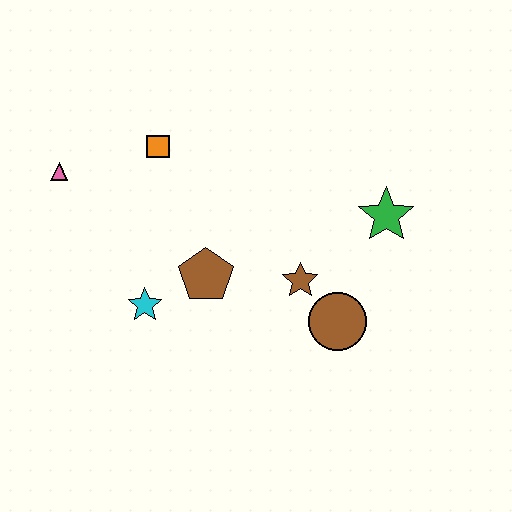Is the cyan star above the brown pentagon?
No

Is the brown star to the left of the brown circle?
Yes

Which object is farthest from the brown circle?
The pink triangle is farthest from the brown circle.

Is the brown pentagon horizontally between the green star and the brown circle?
No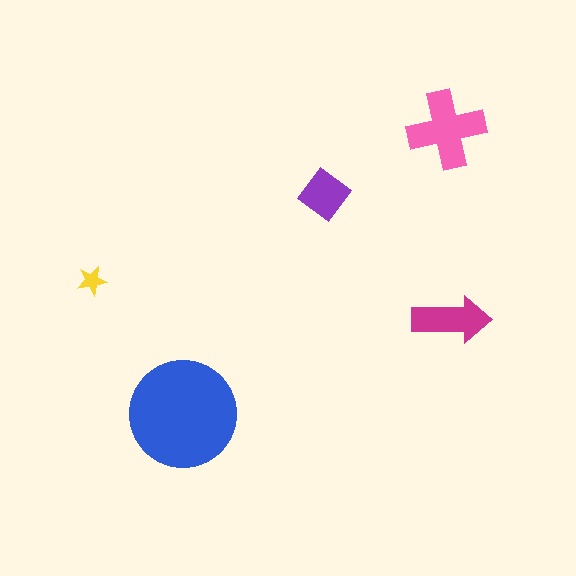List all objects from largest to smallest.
The blue circle, the pink cross, the magenta arrow, the purple diamond, the yellow star.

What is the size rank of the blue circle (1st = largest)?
1st.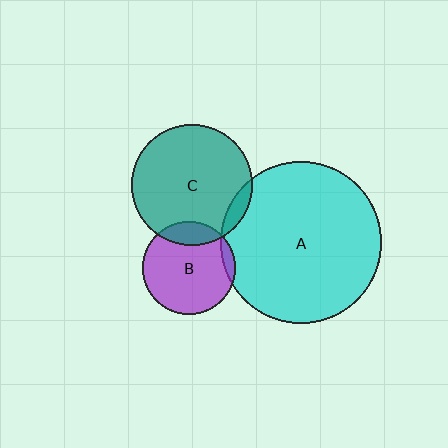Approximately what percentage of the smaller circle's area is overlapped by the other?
Approximately 5%.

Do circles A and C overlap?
Yes.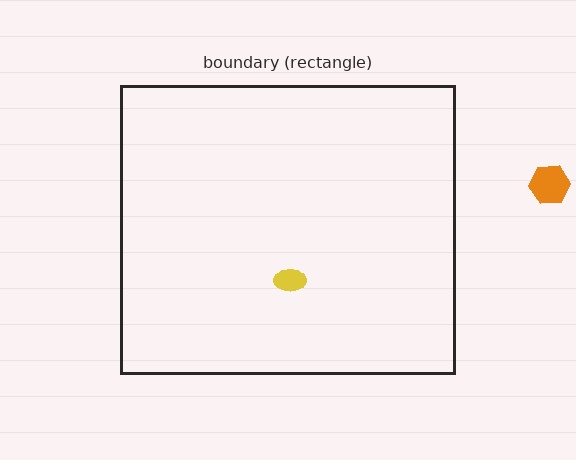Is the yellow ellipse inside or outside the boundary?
Inside.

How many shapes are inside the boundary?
1 inside, 1 outside.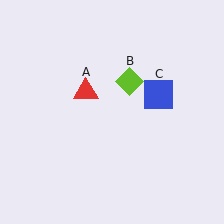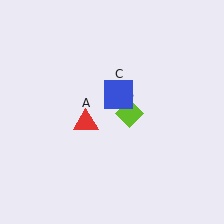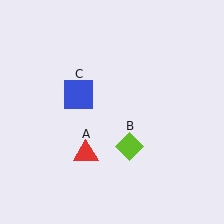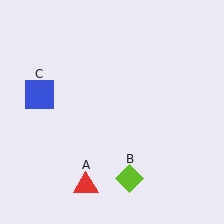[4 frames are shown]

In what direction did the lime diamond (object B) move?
The lime diamond (object B) moved down.